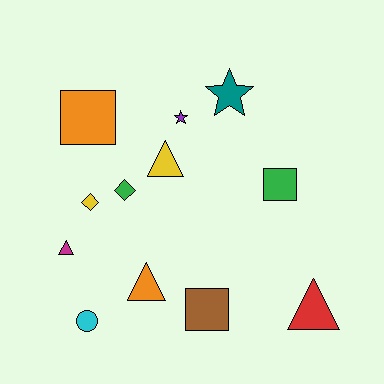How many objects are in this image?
There are 12 objects.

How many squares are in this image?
There are 3 squares.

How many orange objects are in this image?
There are 2 orange objects.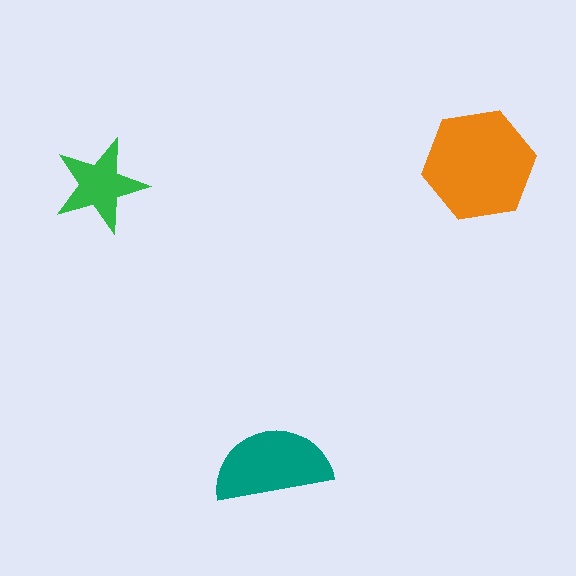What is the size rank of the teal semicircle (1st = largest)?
2nd.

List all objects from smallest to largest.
The green star, the teal semicircle, the orange hexagon.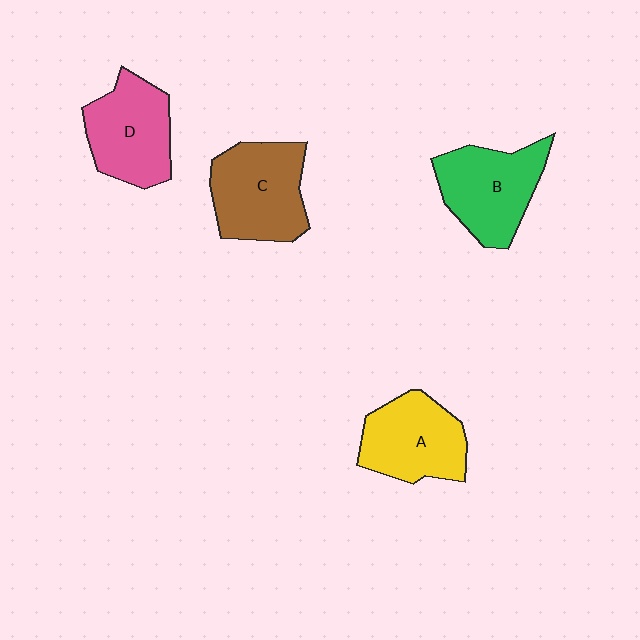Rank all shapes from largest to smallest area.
From largest to smallest: C (brown), B (green), D (pink), A (yellow).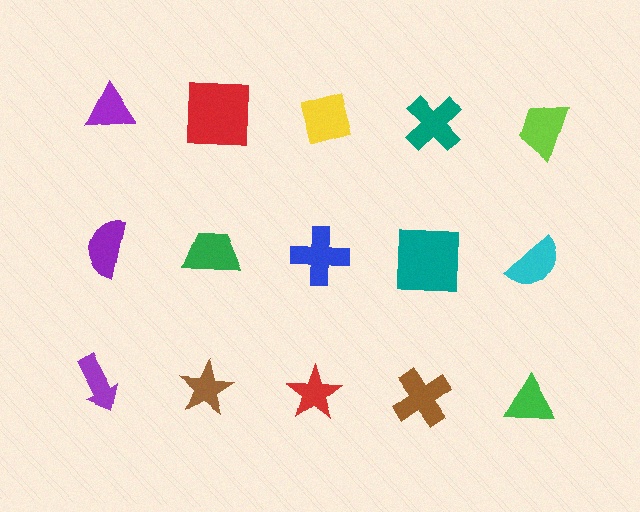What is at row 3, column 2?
A brown star.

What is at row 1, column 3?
A yellow diamond.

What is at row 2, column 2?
A green trapezoid.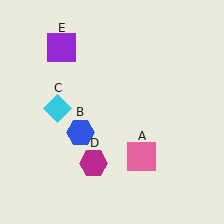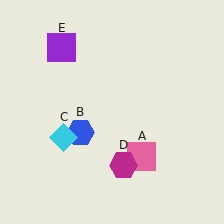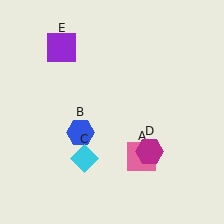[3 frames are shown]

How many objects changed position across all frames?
2 objects changed position: cyan diamond (object C), magenta hexagon (object D).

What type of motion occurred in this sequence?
The cyan diamond (object C), magenta hexagon (object D) rotated counterclockwise around the center of the scene.